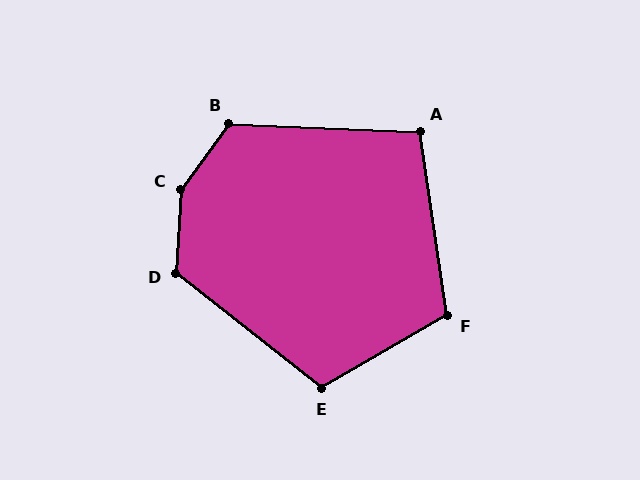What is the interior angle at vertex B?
Approximately 124 degrees (obtuse).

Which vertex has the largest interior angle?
C, at approximately 148 degrees.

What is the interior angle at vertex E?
Approximately 112 degrees (obtuse).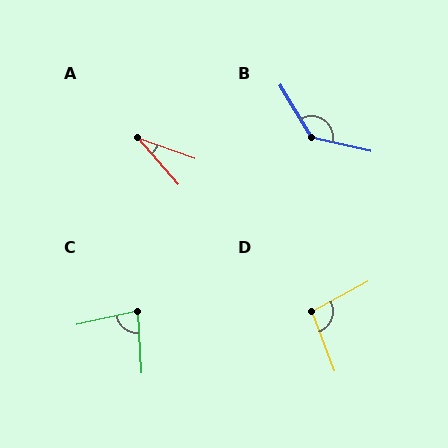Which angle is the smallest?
A, at approximately 29 degrees.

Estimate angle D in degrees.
Approximately 98 degrees.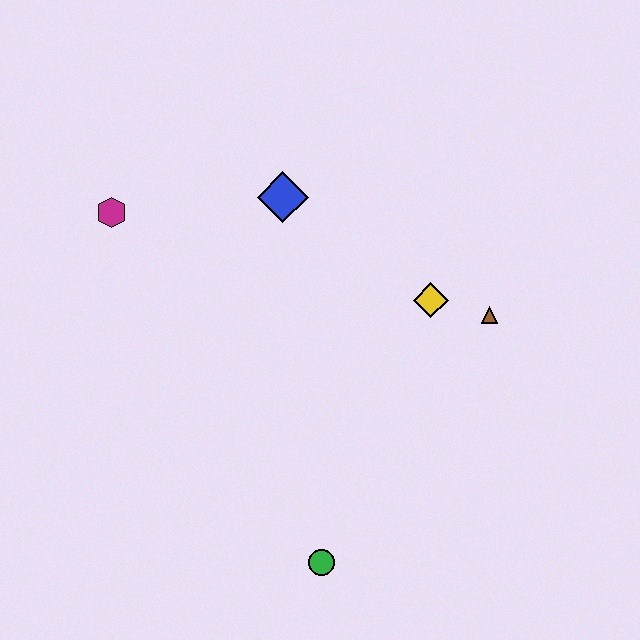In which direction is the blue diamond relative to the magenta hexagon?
The blue diamond is to the right of the magenta hexagon.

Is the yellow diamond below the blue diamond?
Yes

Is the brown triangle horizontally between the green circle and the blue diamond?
No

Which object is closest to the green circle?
The yellow diamond is closest to the green circle.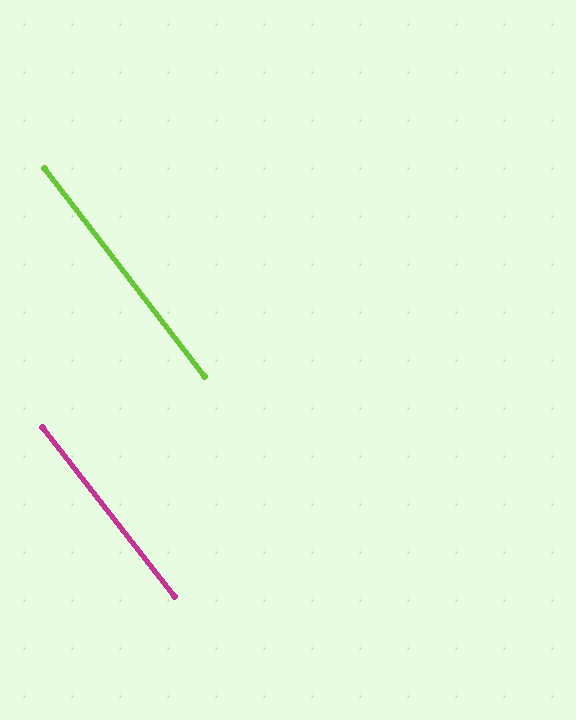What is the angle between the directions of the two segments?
Approximately 0 degrees.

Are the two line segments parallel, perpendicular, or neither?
Parallel — their directions differ by only 0.2°.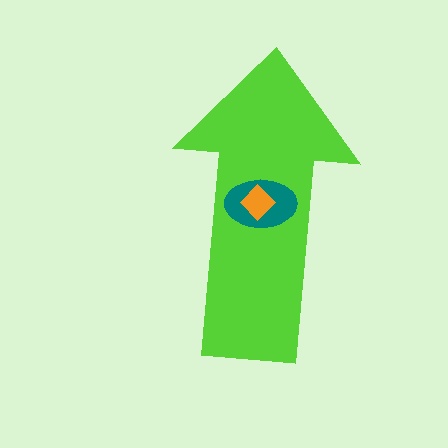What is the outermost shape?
The lime arrow.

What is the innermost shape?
The orange diamond.